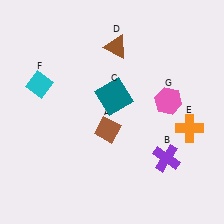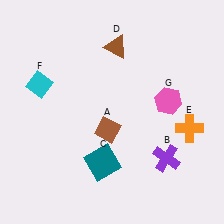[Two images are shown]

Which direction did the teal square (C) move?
The teal square (C) moved down.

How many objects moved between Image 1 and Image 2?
1 object moved between the two images.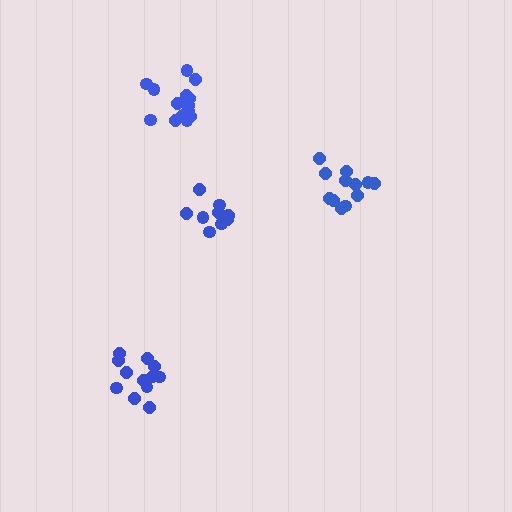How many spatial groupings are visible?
There are 4 spatial groupings.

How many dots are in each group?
Group 1: 9 dots, Group 2: 15 dots, Group 3: 12 dots, Group 4: 12 dots (48 total).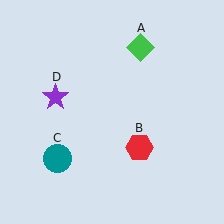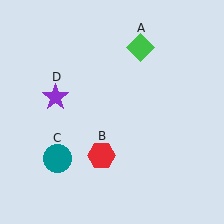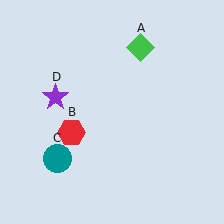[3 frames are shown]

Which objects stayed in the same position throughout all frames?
Green diamond (object A) and teal circle (object C) and purple star (object D) remained stationary.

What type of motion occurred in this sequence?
The red hexagon (object B) rotated clockwise around the center of the scene.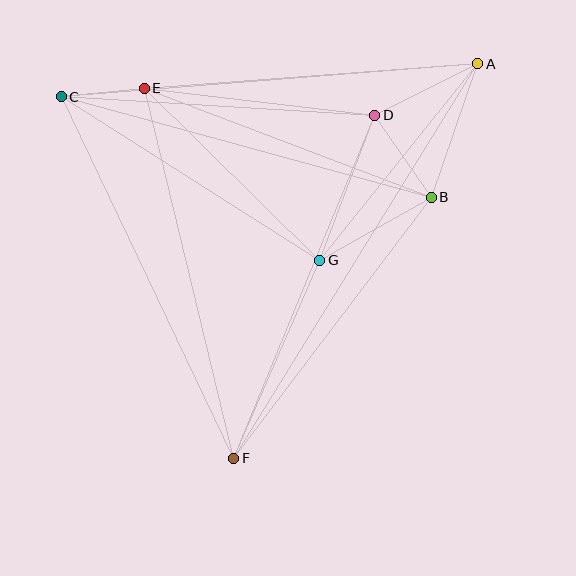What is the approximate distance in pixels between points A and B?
The distance between A and B is approximately 141 pixels.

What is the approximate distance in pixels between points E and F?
The distance between E and F is approximately 381 pixels.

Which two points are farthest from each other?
Points A and F are farthest from each other.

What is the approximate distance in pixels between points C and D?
The distance between C and D is approximately 314 pixels.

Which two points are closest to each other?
Points C and E are closest to each other.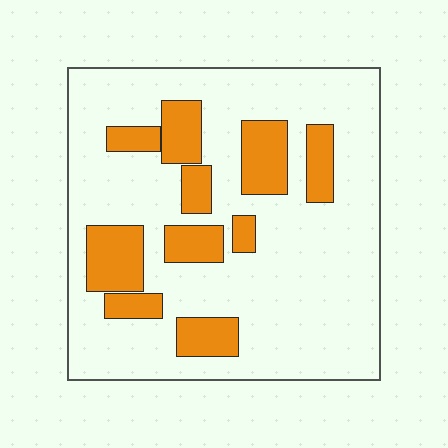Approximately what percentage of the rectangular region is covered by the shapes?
Approximately 25%.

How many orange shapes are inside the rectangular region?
10.